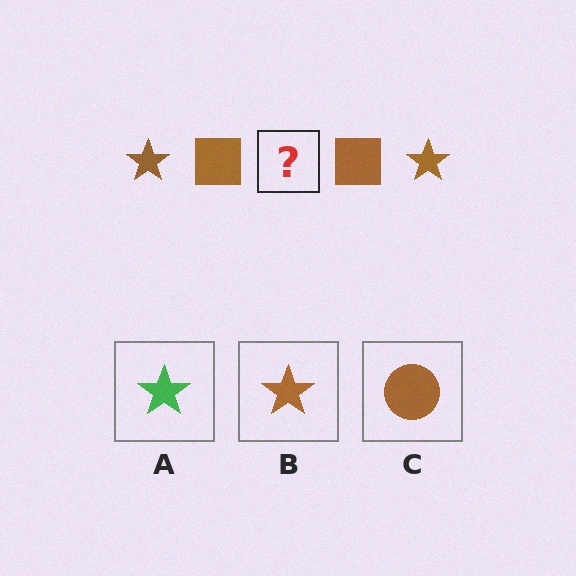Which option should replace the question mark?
Option B.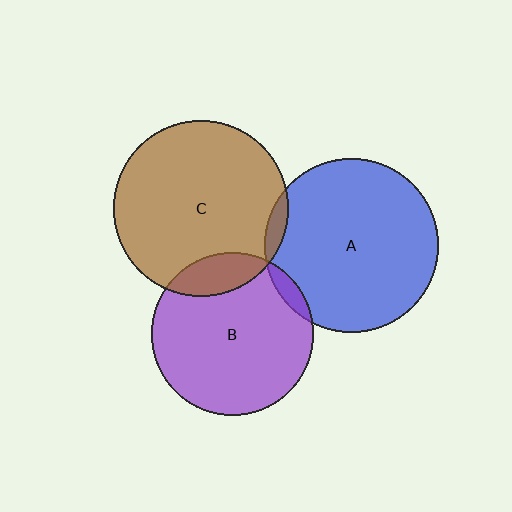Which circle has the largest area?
Circle C (brown).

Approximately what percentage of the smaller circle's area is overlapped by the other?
Approximately 5%.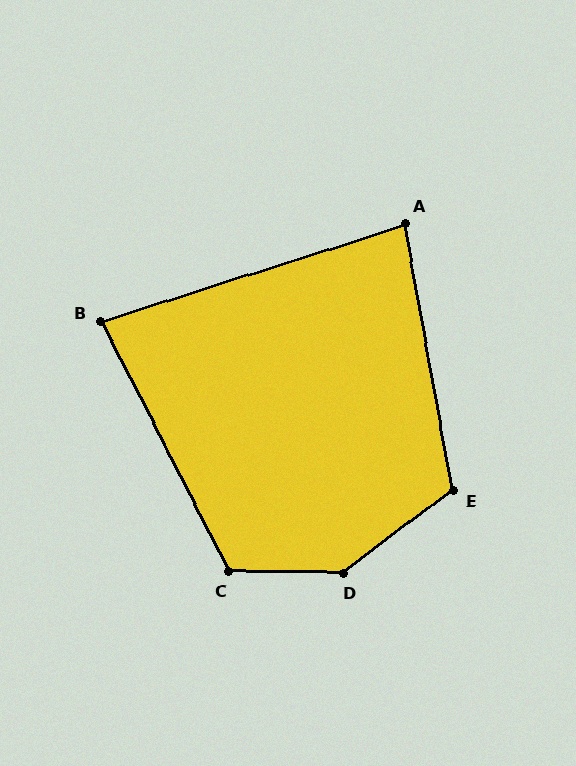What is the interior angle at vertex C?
Approximately 118 degrees (obtuse).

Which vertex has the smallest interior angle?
B, at approximately 80 degrees.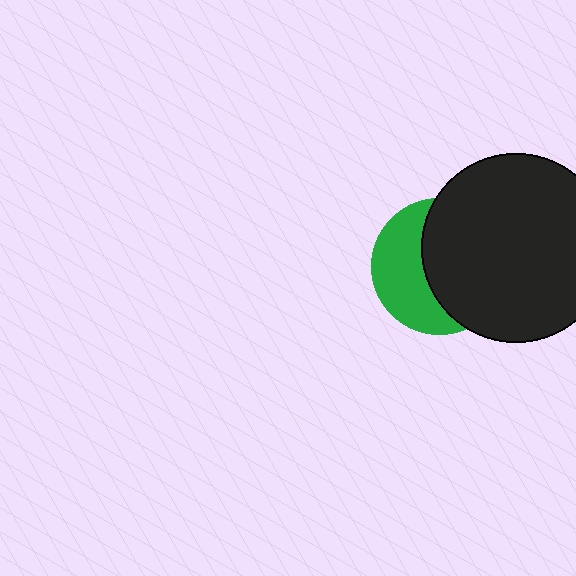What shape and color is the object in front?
The object in front is a black circle.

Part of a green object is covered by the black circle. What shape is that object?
It is a circle.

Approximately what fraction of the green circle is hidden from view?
Roughly 57% of the green circle is hidden behind the black circle.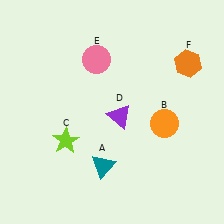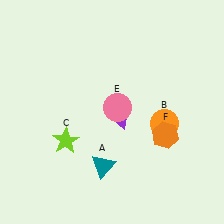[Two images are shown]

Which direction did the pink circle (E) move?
The pink circle (E) moved down.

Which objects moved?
The objects that moved are: the pink circle (E), the orange hexagon (F).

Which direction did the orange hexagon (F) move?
The orange hexagon (F) moved down.